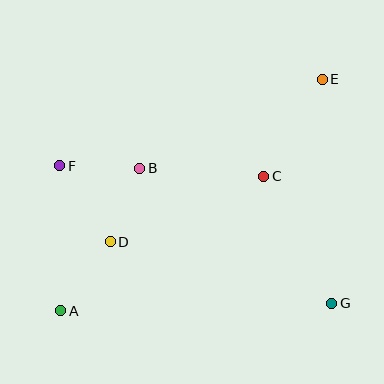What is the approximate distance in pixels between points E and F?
The distance between E and F is approximately 277 pixels.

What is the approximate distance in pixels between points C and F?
The distance between C and F is approximately 204 pixels.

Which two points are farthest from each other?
Points A and E are farthest from each other.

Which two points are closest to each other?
Points B and D are closest to each other.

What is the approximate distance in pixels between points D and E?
The distance between D and E is approximately 268 pixels.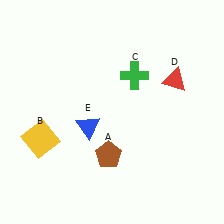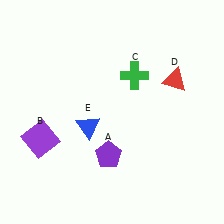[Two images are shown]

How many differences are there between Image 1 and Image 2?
There are 2 differences between the two images.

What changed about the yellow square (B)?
In Image 1, B is yellow. In Image 2, it changed to purple.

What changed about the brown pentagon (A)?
In Image 1, A is brown. In Image 2, it changed to purple.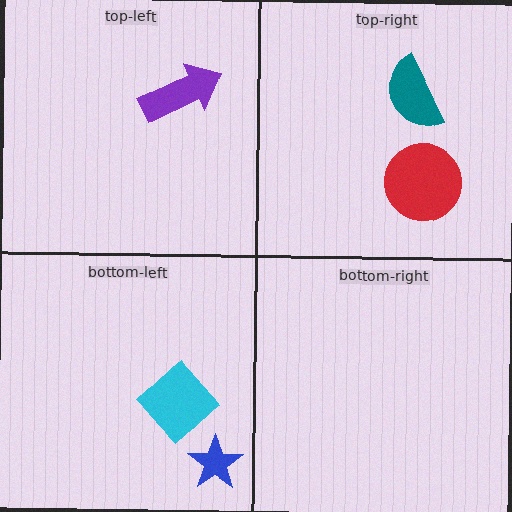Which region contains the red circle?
The top-right region.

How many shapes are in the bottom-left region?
2.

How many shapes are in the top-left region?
1.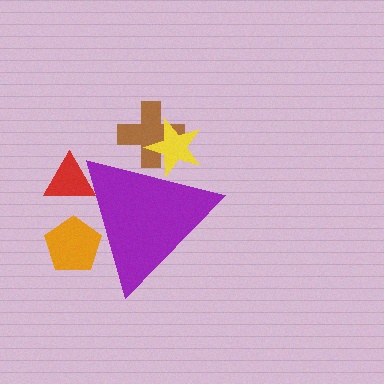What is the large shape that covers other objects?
A purple triangle.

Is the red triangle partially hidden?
Yes, the red triangle is partially hidden behind the purple triangle.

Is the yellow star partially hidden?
Yes, the yellow star is partially hidden behind the purple triangle.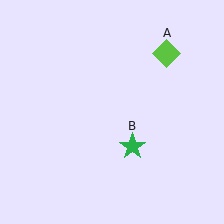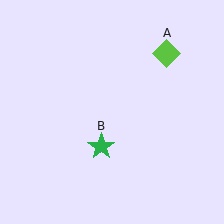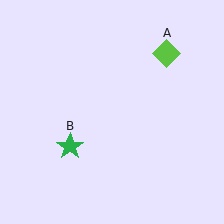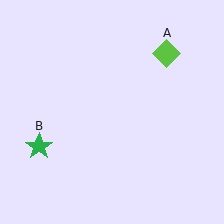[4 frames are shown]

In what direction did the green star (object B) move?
The green star (object B) moved left.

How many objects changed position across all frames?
1 object changed position: green star (object B).